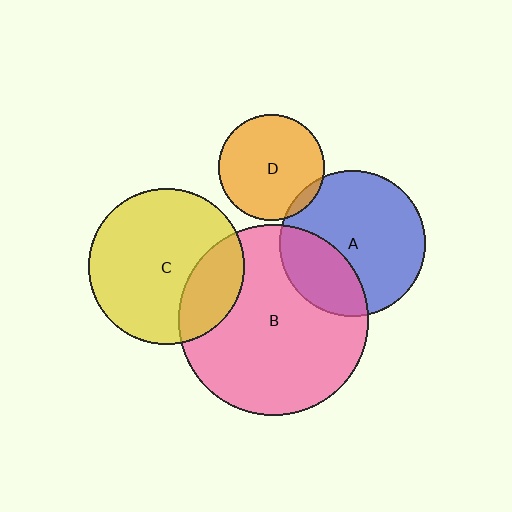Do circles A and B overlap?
Yes.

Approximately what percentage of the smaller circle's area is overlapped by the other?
Approximately 30%.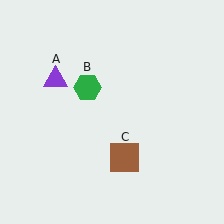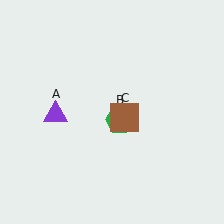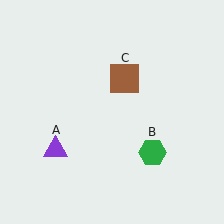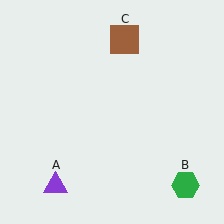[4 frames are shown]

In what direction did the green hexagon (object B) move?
The green hexagon (object B) moved down and to the right.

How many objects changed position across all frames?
3 objects changed position: purple triangle (object A), green hexagon (object B), brown square (object C).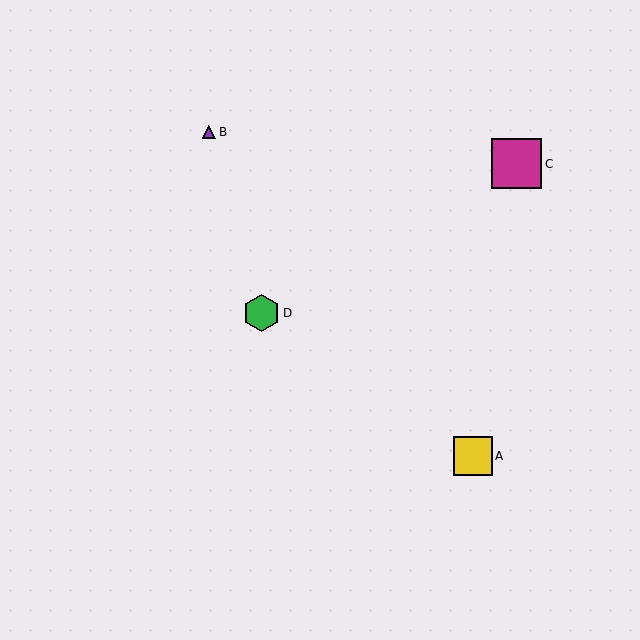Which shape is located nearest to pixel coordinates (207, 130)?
The purple triangle (labeled B) at (209, 132) is nearest to that location.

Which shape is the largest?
The magenta square (labeled C) is the largest.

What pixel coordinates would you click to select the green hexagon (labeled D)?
Click at (262, 313) to select the green hexagon D.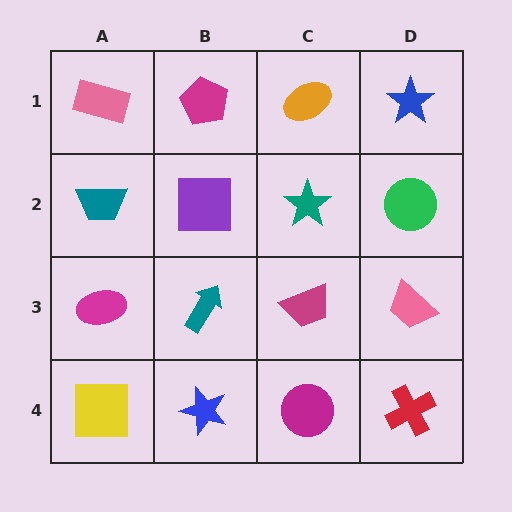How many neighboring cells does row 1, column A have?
2.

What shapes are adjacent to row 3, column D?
A green circle (row 2, column D), a red cross (row 4, column D), a magenta trapezoid (row 3, column C).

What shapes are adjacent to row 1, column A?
A teal trapezoid (row 2, column A), a magenta pentagon (row 1, column B).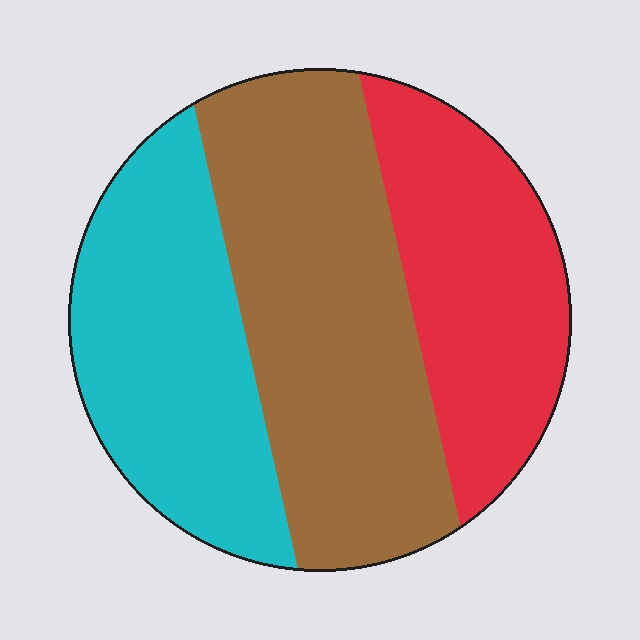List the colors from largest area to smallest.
From largest to smallest: brown, cyan, red.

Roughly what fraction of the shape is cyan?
Cyan covers around 30% of the shape.